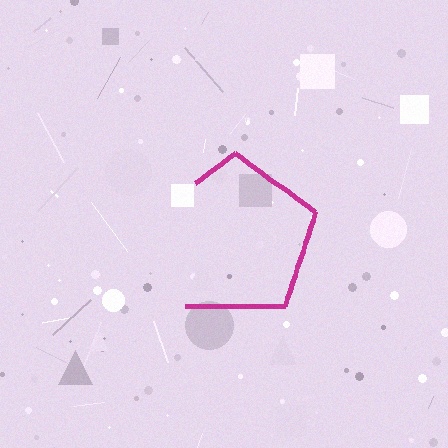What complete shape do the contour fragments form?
The contour fragments form a pentagon.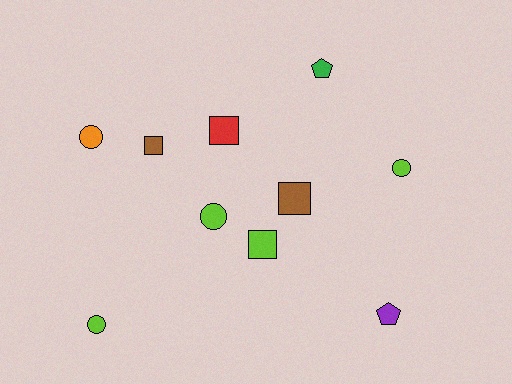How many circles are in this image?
There are 4 circles.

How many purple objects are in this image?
There is 1 purple object.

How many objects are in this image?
There are 10 objects.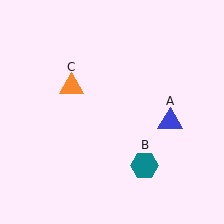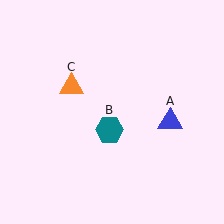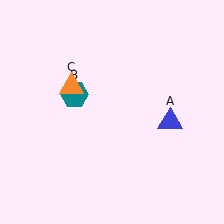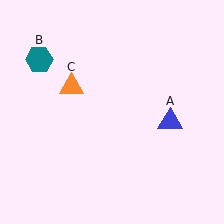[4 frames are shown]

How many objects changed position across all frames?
1 object changed position: teal hexagon (object B).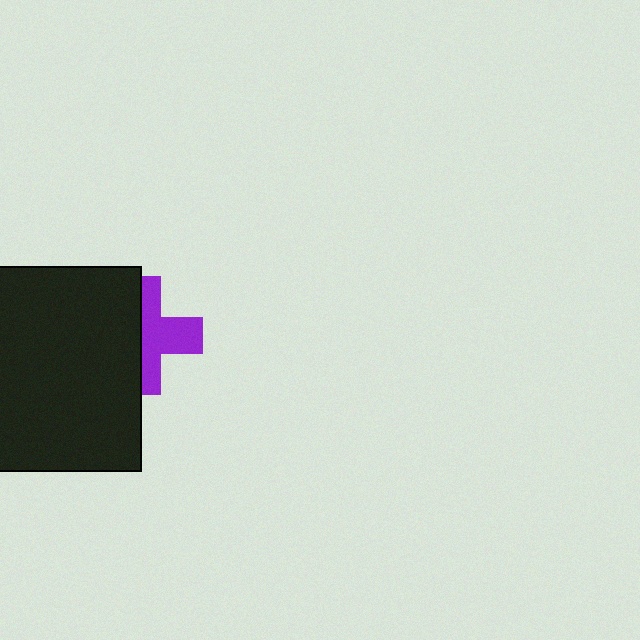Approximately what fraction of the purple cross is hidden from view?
Roughly 47% of the purple cross is hidden behind the black rectangle.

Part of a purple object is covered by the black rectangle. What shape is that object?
It is a cross.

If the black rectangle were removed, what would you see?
You would see the complete purple cross.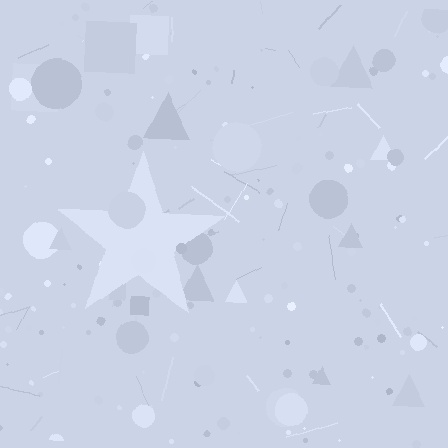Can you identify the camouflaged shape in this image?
The camouflaged shape is a star.